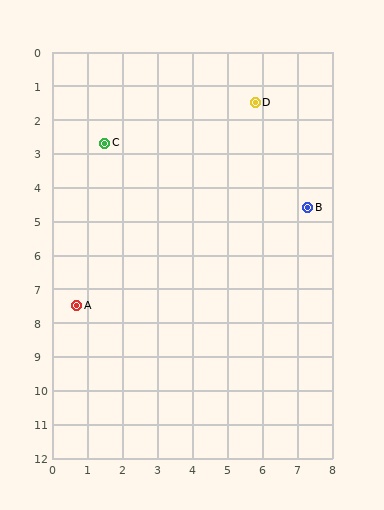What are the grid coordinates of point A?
Point A is at approximately (0.7, 7.5).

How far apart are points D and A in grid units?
Points D and A are about 7.9 grid units apart.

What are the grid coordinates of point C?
Point C is at approximately (1.5, 2.7).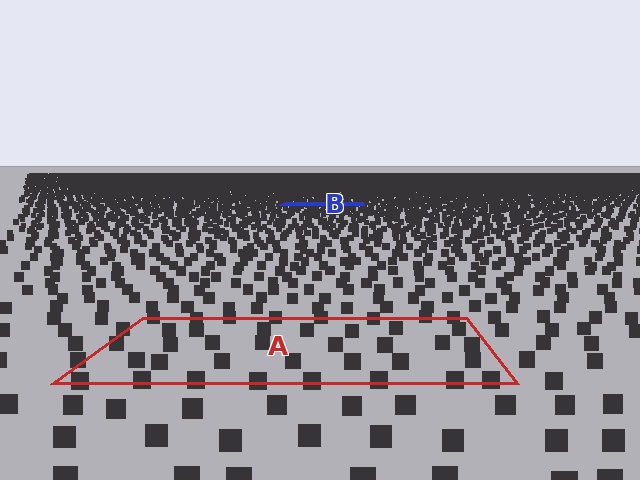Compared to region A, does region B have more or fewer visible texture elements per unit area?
Region B has more texture elements per unit area — they are packed more densely because it is farther away.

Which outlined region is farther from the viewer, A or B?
Region B is farther from the viewer — the texture elements inside it appear smaller and more densely packed.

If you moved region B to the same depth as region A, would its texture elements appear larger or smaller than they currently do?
They would appear larger. At a closer depth, the same texture elements are projected at a bigger on-screen size.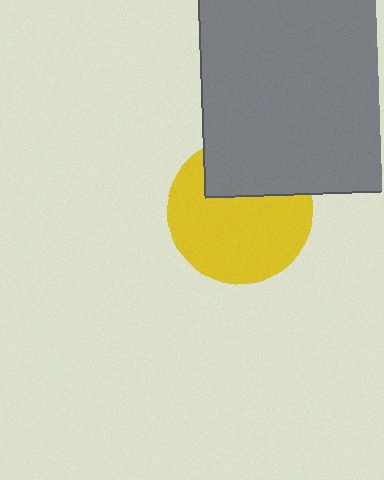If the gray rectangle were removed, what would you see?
You would see the complete yellow circle.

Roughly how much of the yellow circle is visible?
Most of it is visible (roughly 69%).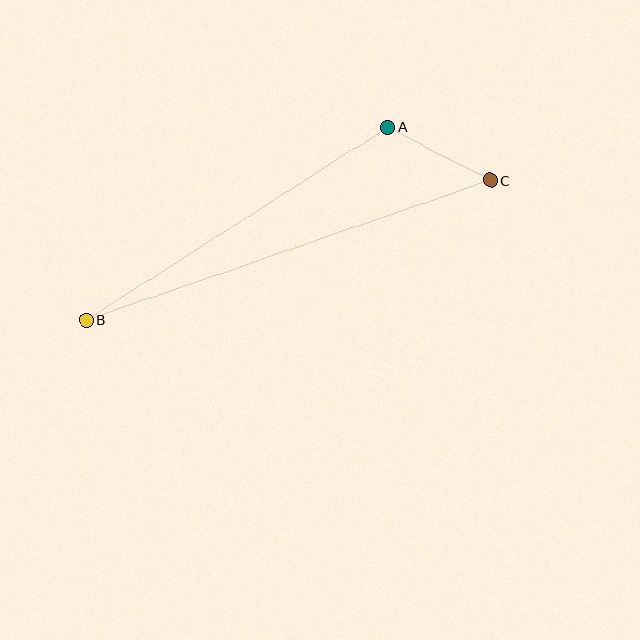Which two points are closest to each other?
Points A and C are closest to each other.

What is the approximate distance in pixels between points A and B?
The distance between A and B is approximately 357 pixels.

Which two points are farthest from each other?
Points B and C are farthest from each other.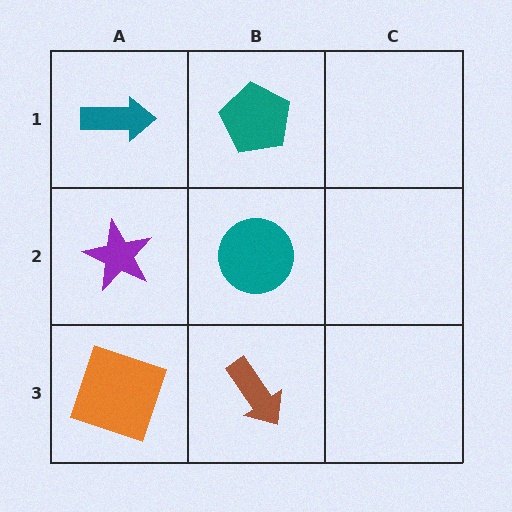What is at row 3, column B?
A brown arrow.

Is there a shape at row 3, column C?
No, that cell is empty.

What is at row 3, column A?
An orange square.